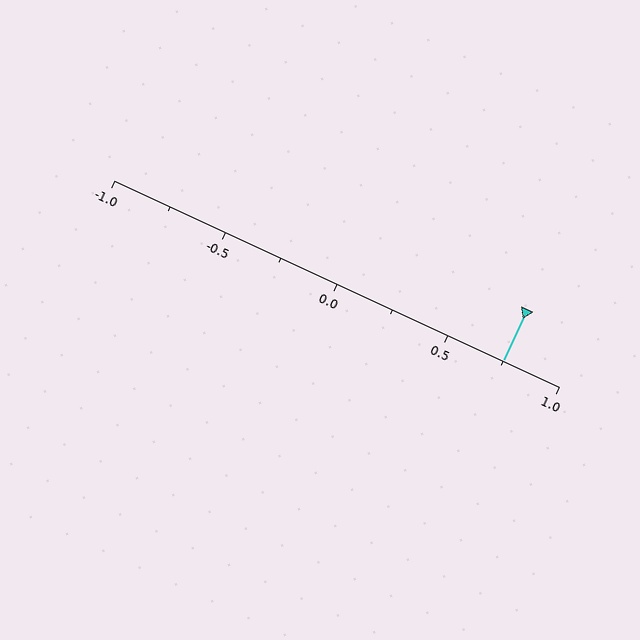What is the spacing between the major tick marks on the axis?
The major ticks are spaced 0.5 apart.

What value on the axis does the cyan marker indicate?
The marker indicates approximately 0.75.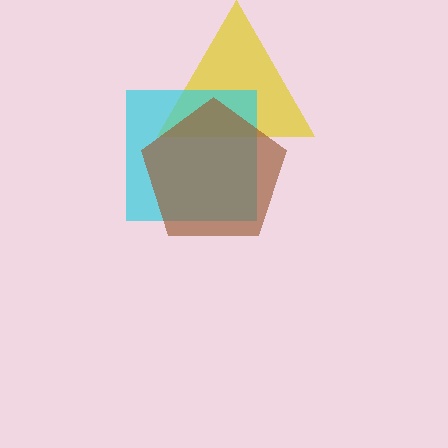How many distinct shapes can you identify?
There are 3 distinct shapes: a yellow triangle, a cyan square, a brown pentagon.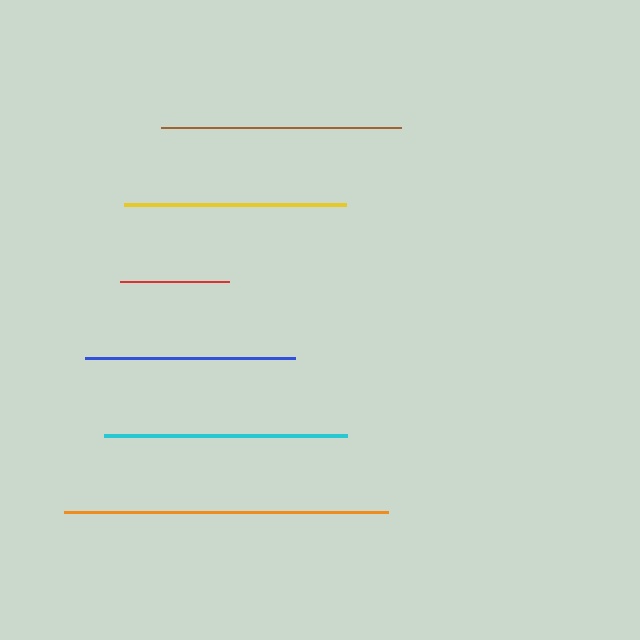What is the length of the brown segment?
The brown segment is approximately 240 pixels long.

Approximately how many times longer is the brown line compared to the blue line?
The brown line is approximately 1.1 times the length of the blue line.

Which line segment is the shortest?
The red line is the shortest at approximately 109 pixels.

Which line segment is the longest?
The orange line is the longest at approximately 324 pixels.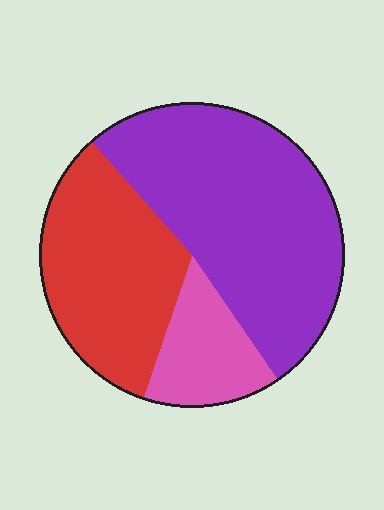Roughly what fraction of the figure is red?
Red covers 33% of the figure.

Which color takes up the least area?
Pink, at roughly 15%.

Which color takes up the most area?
Purple, at roughly 50%.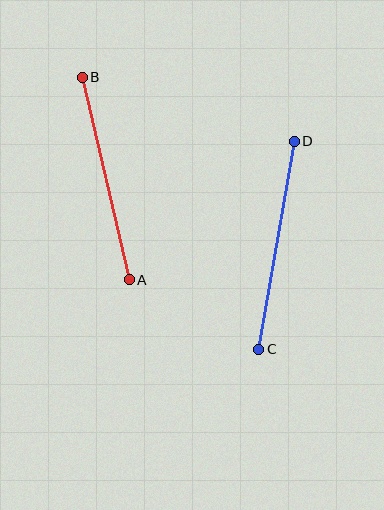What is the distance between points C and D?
The distance is approximately 211 pixels.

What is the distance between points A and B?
The distance is approximately 208 pixels.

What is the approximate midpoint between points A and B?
The midpoint is at approximately (106, 178) pixels.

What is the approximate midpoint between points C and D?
The midpoint is at approximately (277, 245) pixels.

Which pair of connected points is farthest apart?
Points C and D are farthest apart.